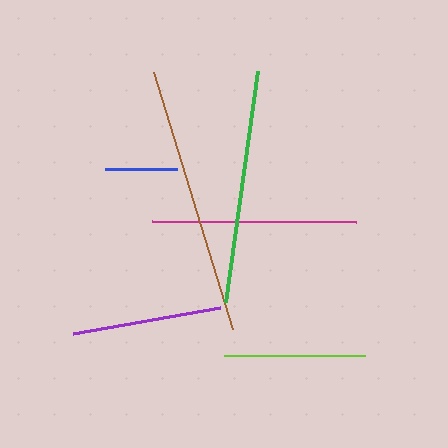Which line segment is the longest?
The brown line is the longest at approximately 268 pixels.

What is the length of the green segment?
The green segment is approximately 233 pixels long.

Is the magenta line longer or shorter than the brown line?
The brown line is longer than the magenta line.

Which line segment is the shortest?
The blue line is the shortest at approximately 72 pixels.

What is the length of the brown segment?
The brown segment is approximately 268 pixels long.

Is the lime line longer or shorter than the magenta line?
The magenta line is longer than the lime line.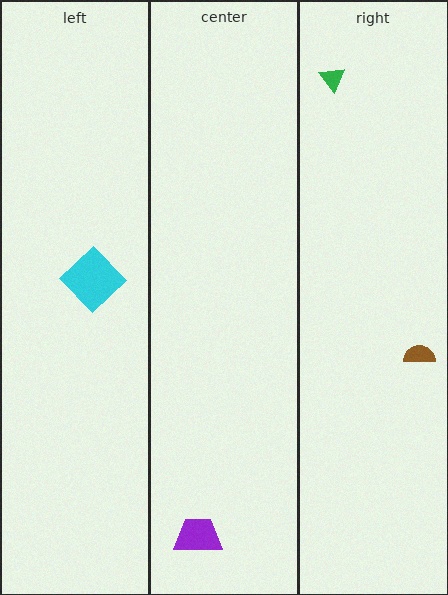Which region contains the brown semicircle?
The right region.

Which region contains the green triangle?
The right region.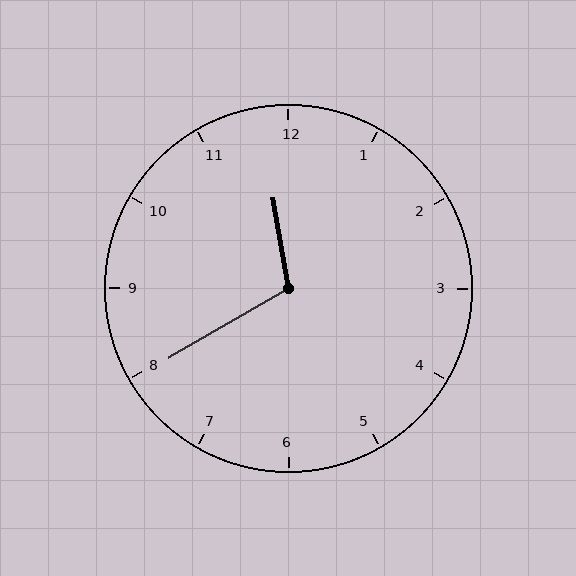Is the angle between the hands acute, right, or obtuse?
It is obtuse.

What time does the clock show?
11:40.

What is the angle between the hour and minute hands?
Approximately 110 degrees.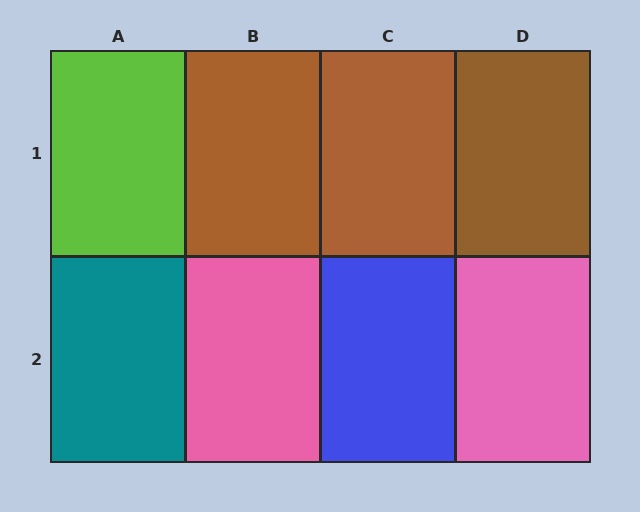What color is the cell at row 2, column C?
Blue.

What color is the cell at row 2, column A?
Teal.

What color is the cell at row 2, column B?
Pink.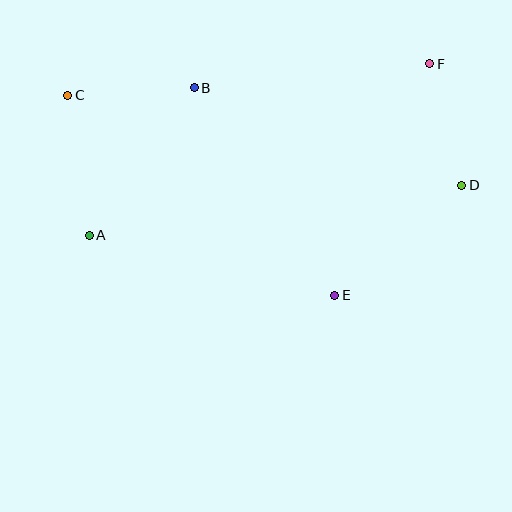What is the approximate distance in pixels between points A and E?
The distance between A and E is approximately 253 pixels.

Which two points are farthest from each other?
Points C and D are farthest from each other.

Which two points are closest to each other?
Points D and F are closest to each other.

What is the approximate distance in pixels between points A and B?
The distance between A and B is approximately 181 pixels.